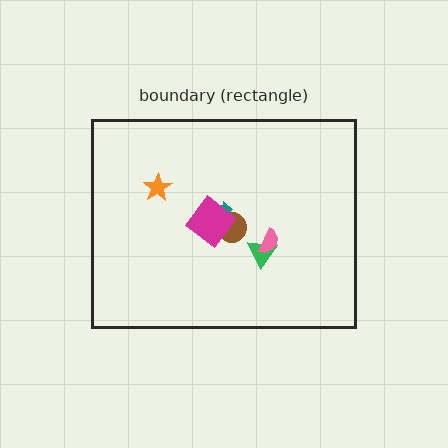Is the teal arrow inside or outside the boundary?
Inside.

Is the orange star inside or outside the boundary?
Inside.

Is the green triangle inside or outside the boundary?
Inside.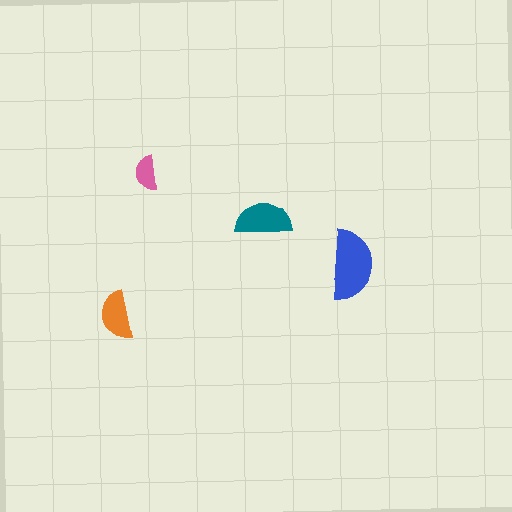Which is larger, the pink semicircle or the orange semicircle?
The orange one.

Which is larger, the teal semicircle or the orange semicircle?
The teal one.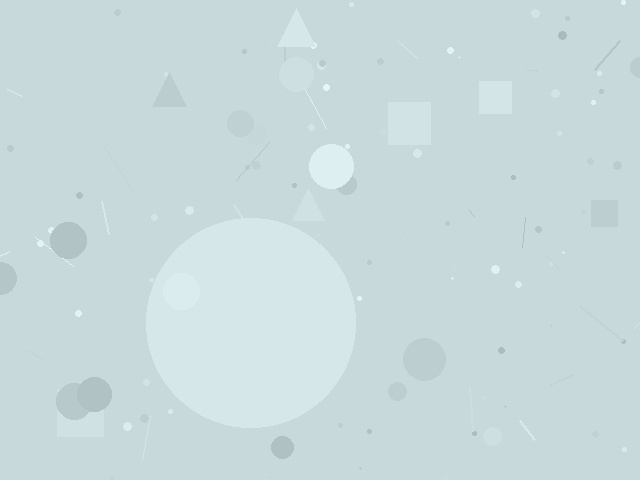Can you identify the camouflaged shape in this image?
The camouflaged shape is a circle.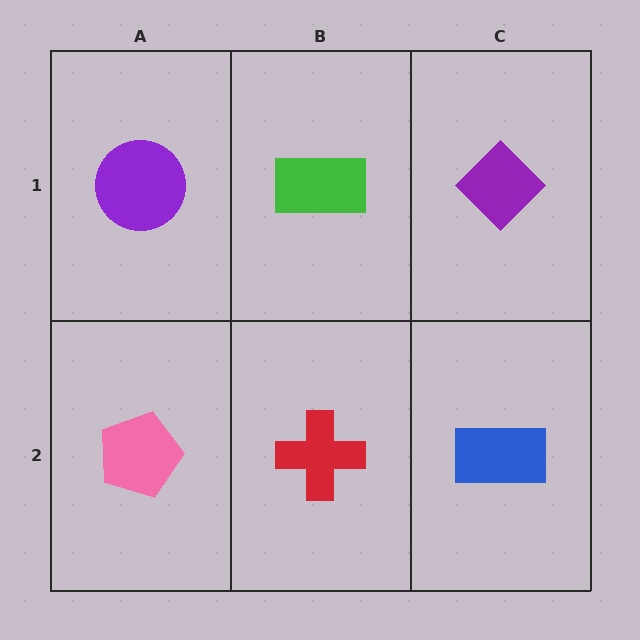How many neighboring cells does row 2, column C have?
2.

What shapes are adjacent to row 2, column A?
A purple circle (row 1, column A), a red cross (row 2, column B).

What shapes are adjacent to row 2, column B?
A green rectangle (row 1, column B), a pink pentagon (row 2, column A), a blue rectangle (row 2, column C).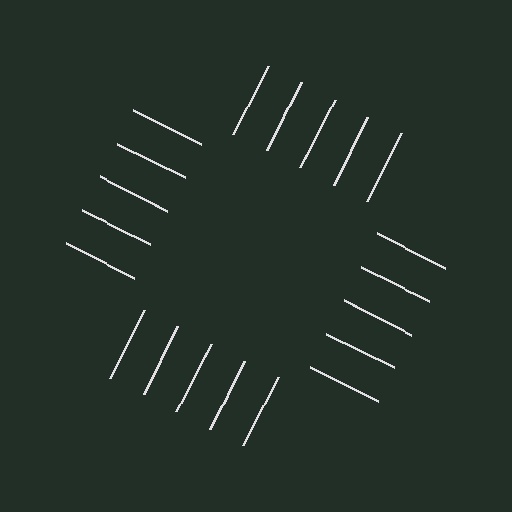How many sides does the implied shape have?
4 sides — the line-ends trace a square.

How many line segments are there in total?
20 — 5 along each of the 4 edges.